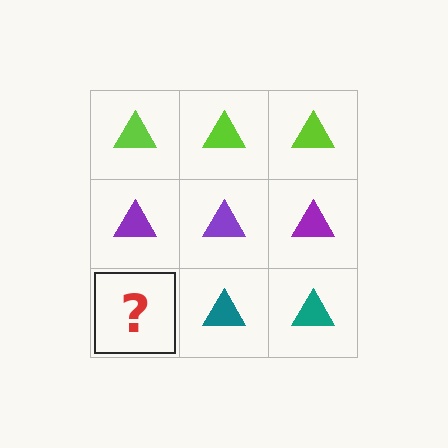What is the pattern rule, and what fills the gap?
The rule is that each row has a consistent color. The gap should be filled with a teal triangle.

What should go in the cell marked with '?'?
The missing cell should contain a teal triangle.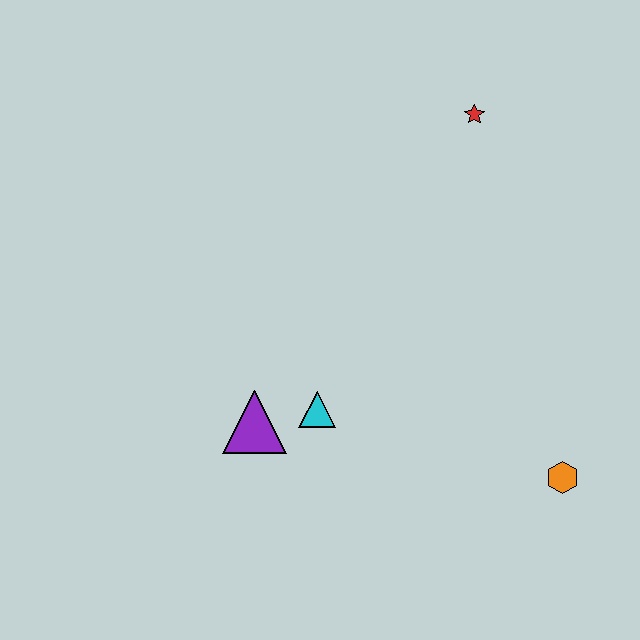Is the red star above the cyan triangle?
Yes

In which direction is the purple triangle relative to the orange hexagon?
The purple triangle is to the left of the orange hexagon.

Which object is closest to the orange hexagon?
The cyan triangle is closest to the orange hexagon.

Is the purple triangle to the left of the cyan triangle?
Yes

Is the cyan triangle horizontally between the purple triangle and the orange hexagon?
Yes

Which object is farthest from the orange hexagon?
The red star is farthest from the orange hexagon.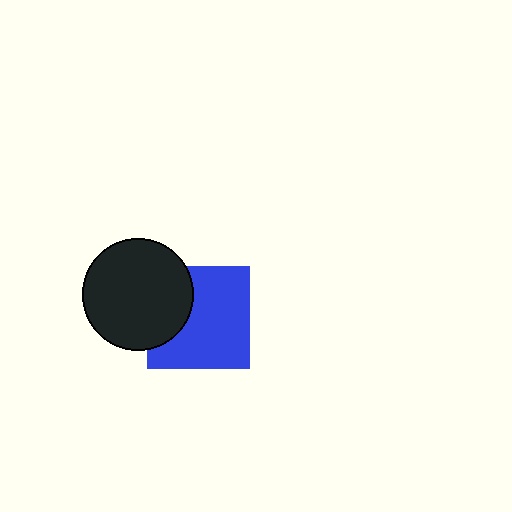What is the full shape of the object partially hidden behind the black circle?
The partially hidden object is a blue square.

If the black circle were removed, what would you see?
You would see the complete blue square.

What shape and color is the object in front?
The object in front is a black circle.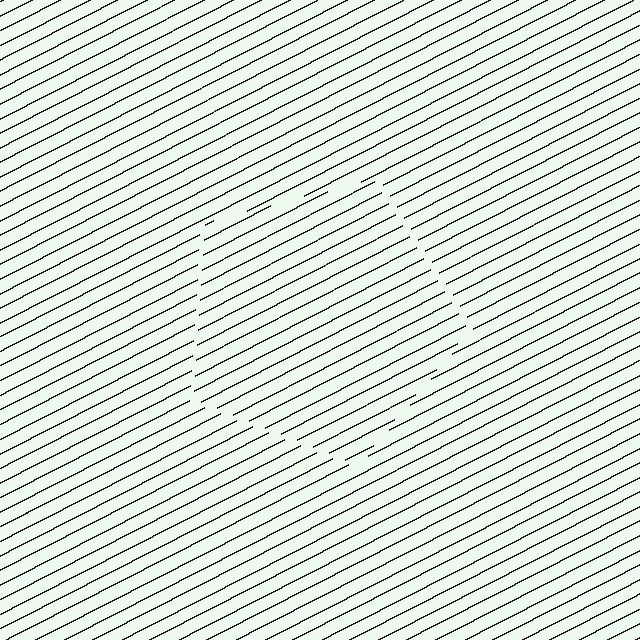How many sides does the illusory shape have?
5 sides — the line-ends trace a pentagon.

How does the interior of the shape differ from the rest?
The interior of the shape contains the same grating, shifted by half a period — the contour is defined by the phase discontinuity where line-ends from the inner and outer gratings abut.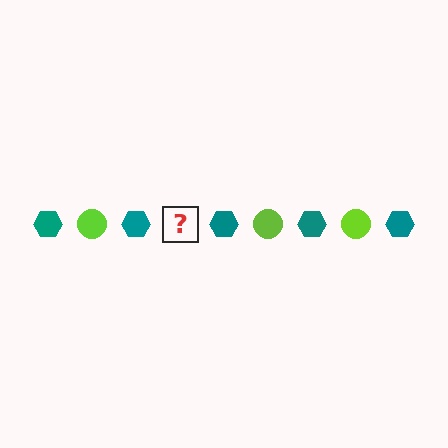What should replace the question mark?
The question mark should be replaced with a lime circle.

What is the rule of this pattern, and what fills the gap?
The rule is that the pattern alternates between teal hexagon and lime circle. The gap should be filled with a lime circle.